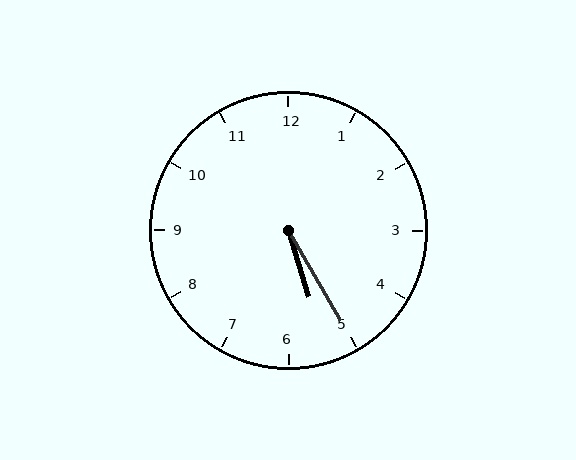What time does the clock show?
5:25.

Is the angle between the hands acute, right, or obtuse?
It is acute.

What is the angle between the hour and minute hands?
Approximately 12 degrees.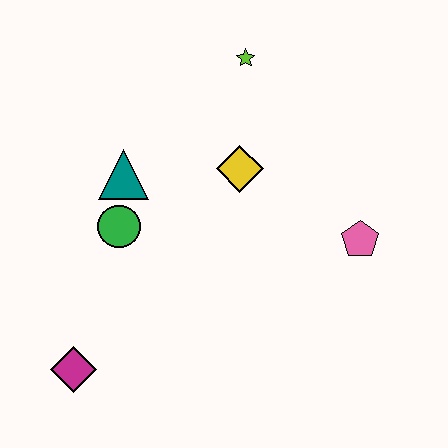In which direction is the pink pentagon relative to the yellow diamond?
The pink pentagon is to the right of the yellow diamond.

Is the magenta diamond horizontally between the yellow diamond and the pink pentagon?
No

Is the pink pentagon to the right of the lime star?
Yes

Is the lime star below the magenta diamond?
No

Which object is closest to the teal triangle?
The green circle is closest to the teal triangle.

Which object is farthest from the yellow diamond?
The magenta diamond is farthest from the yellow diamond.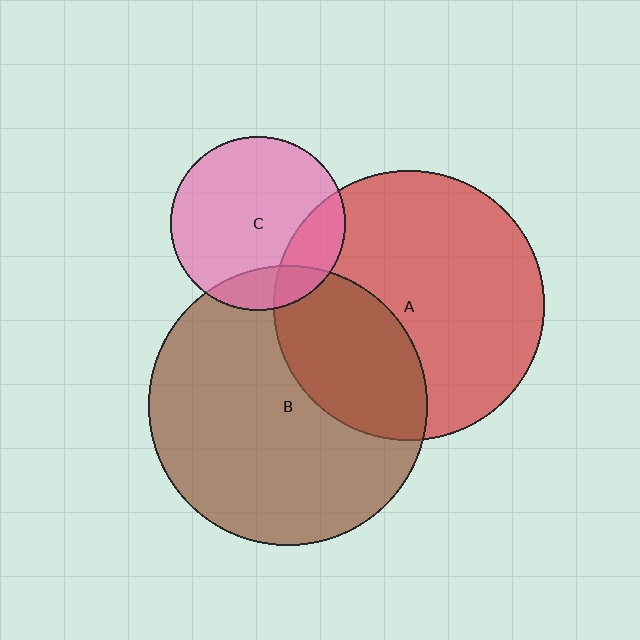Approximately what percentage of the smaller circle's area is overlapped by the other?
Approximately 20%.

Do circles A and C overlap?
Yes.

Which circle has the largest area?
Circle B (brown).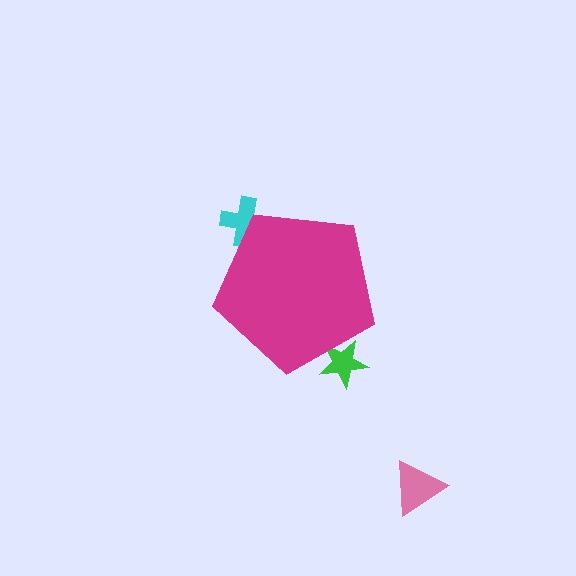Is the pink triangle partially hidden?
No, the pink triangle is fully visible.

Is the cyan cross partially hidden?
Yes, the cyan cross is partially hidden behind the magenta pentagon.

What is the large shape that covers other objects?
A magenta pentagon.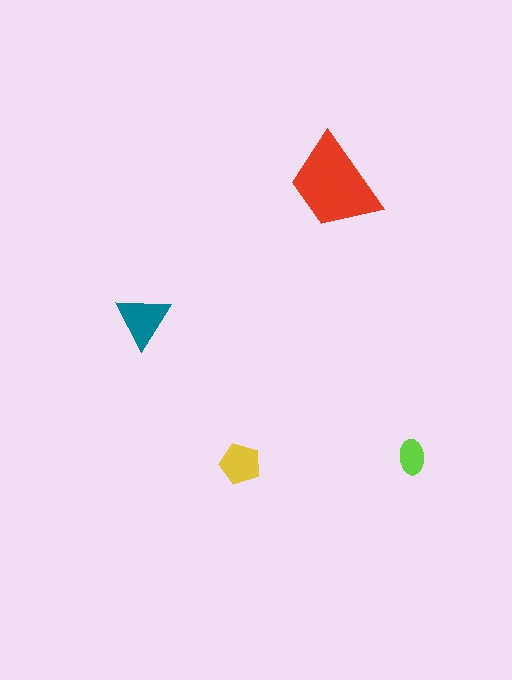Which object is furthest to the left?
The teal triangle is leftmost.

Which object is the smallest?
The lime ellipse.